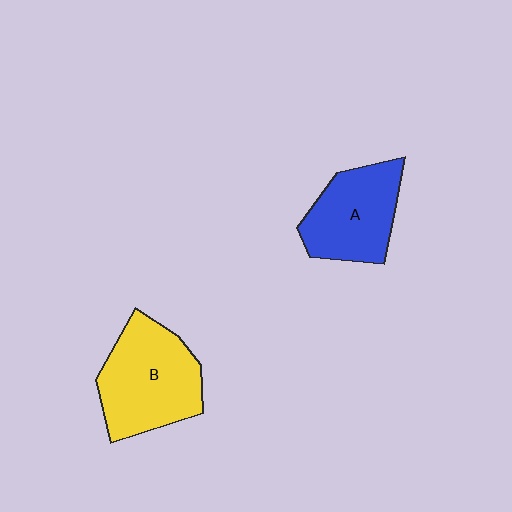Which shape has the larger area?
Shape B (yellow).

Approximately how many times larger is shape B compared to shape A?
Approximately 1.2 times.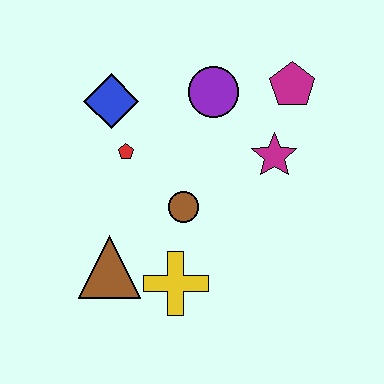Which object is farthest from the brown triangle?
The magenta pentagon is farthest from the brown triangle.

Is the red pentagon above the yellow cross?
Yes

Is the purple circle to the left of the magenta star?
Yes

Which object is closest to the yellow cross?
The brown triangle is closest to the yellow cross.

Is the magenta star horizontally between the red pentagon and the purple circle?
No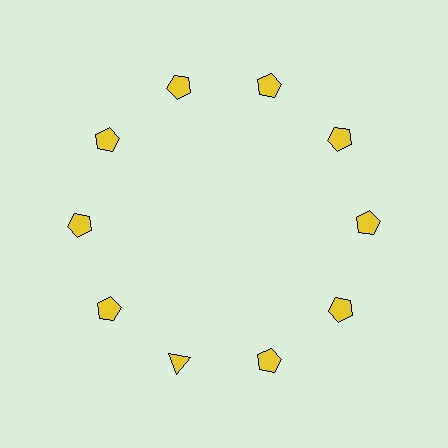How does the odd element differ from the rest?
It has a different shape: triangle instead of pentagon.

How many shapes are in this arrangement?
There are 10 shapes arranged in a ring pattern.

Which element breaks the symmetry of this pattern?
The yellow triangle at roughly the 7 o'clock position breaks the symmetry. All other shapes are yellow pentagons.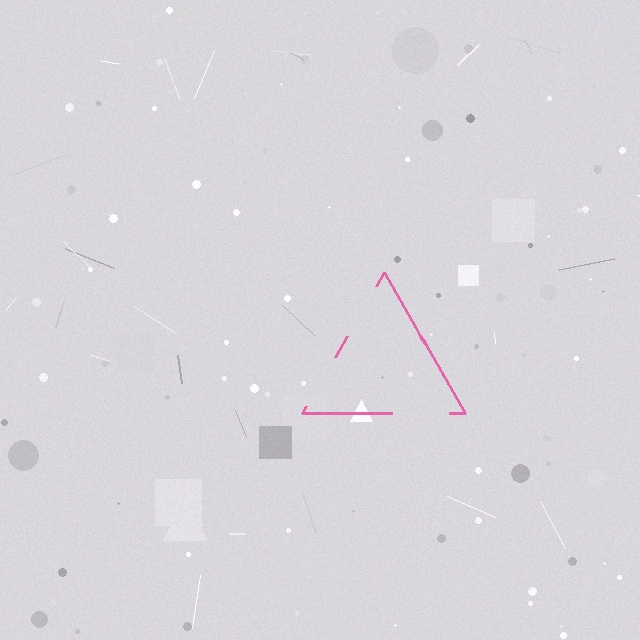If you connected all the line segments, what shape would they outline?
They would outline a triangle.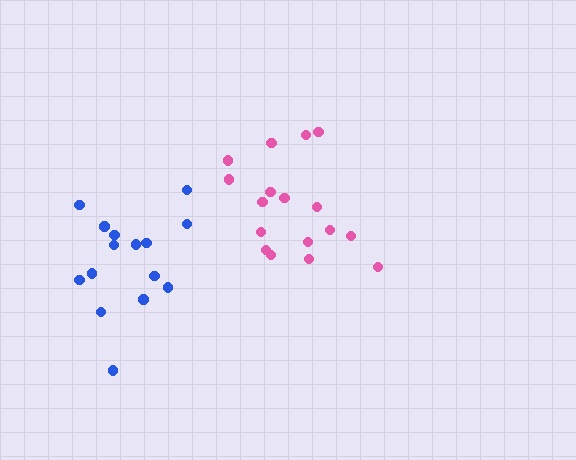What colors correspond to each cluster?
The clusters are colored: pink, blue.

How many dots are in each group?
Group 1: 17 dots, Group 2: 15 dots (32 total).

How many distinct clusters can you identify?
There are 2 distinct clusters.